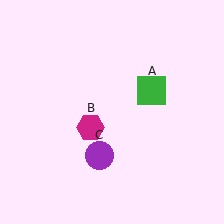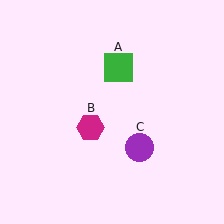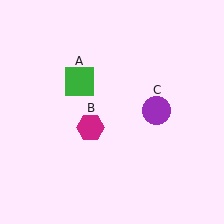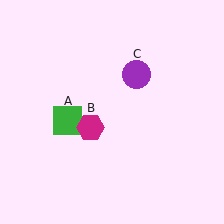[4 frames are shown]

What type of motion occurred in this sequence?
The green square (object A), purple circle (object C) rotated counterclockwise around the center of the scene.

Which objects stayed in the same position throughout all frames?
Magenta hexagon (object B) remained stationary.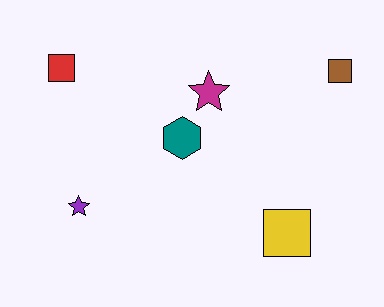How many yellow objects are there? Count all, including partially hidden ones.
There is 1 yellow object.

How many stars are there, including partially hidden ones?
There are 2 stars.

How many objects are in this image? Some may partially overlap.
There are 6 objects.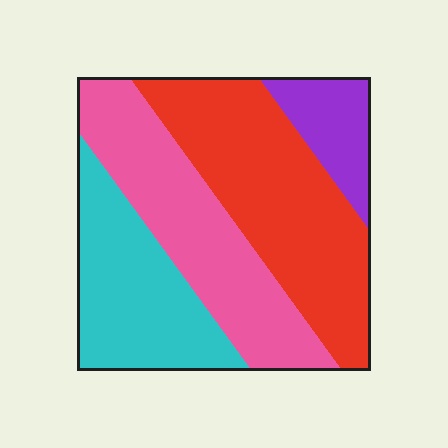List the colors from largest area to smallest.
From largest to smallest: red, pink, cyan, purple.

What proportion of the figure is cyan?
Cyan covers about 25% of the figure.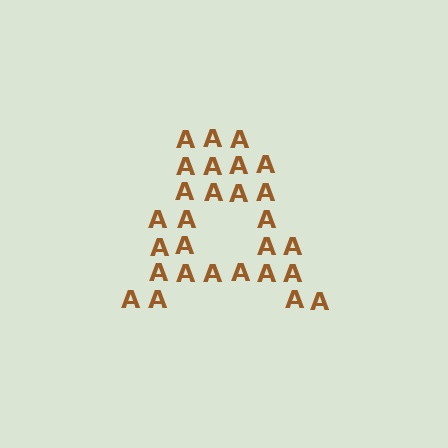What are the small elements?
The small elements are letter A's.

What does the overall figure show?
The overall figure shows the letter A.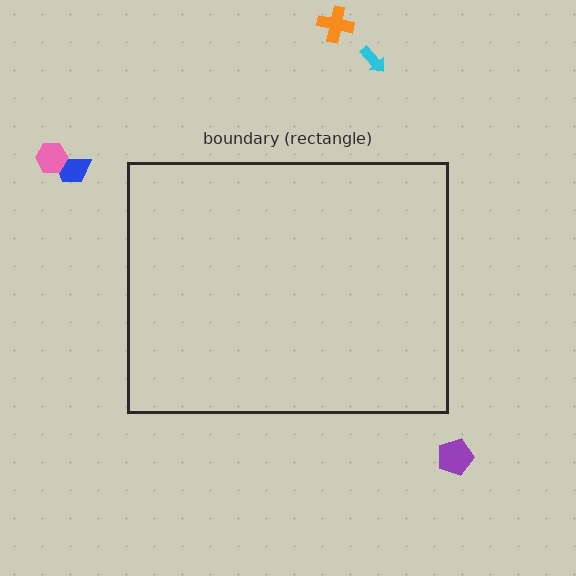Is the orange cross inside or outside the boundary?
Outside.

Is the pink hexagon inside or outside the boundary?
Outside.